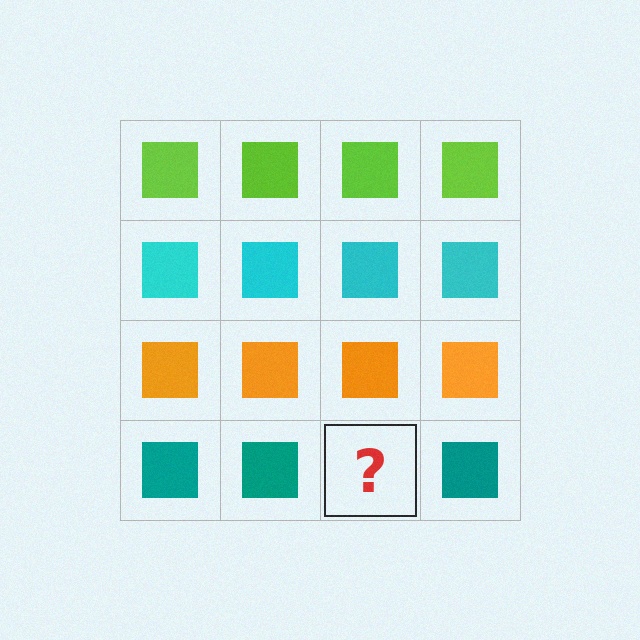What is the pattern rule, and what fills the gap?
The rule is that each row has a consistent color. The gap should be filled with a teal square.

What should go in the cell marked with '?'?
The missing cell should contain a teal square.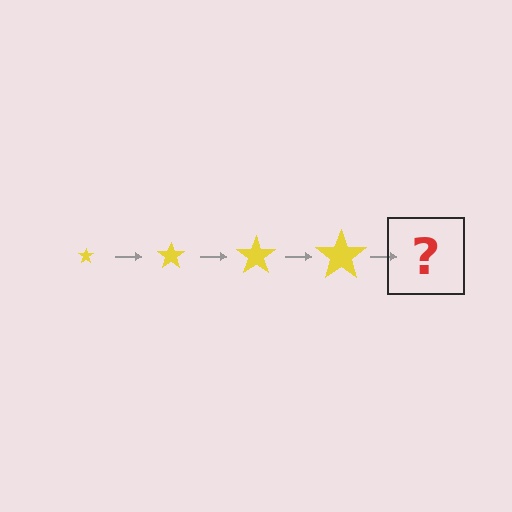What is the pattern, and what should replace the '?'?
The pattern is that the star gets progressively larger each step. The '?' should be a yellow star, larger than the previous one.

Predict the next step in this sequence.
The next step is a yellow star, larger than the previous one.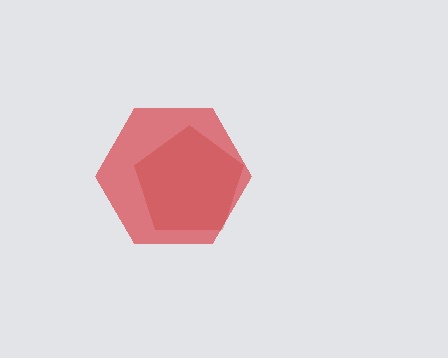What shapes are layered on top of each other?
The layered shapes are: a brown pentagon, a red hexagon.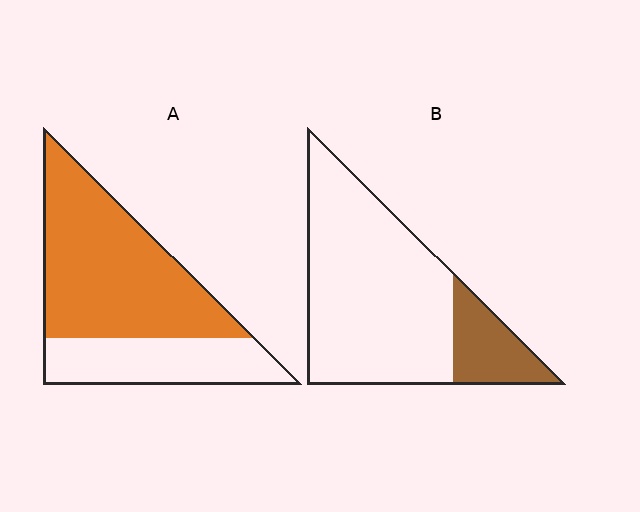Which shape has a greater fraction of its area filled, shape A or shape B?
Shape A.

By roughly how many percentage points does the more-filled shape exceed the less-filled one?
By roughly 50 percentage points (A over B).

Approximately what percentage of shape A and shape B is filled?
A is approximately 65% and B is approximately 20%.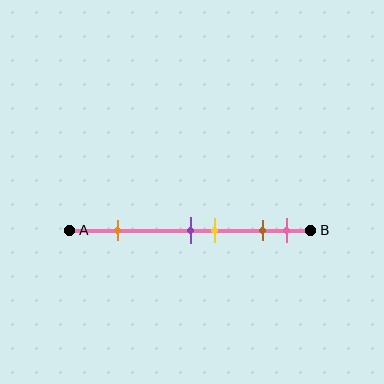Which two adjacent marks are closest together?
The purple and yellow marks are the closest adjacent pair.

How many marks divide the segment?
There are 5 marks dividing the segment.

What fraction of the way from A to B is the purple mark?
The purple mark is approximately 50% (0.5) of the way from A to B.